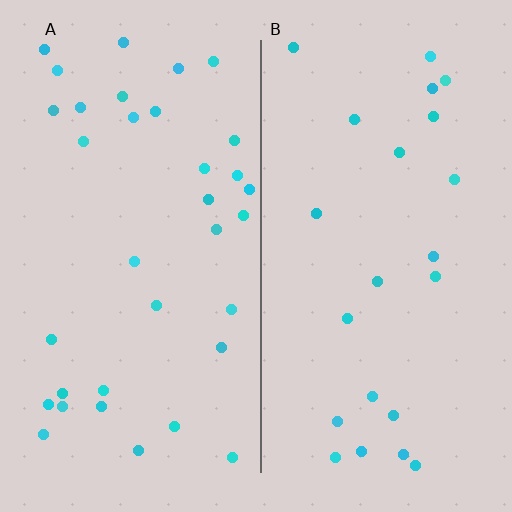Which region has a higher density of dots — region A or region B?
A (the left).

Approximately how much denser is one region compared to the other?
Approximately 1.5× — region A over region B.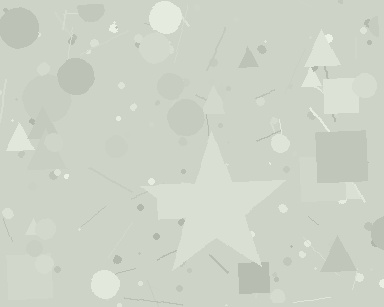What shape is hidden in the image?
A star is hidden in the image.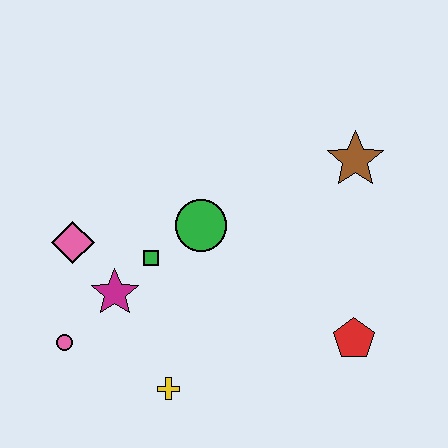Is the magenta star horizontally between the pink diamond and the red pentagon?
Yes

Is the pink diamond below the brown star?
Yes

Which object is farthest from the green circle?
The red pentagon is farthest from the green circle.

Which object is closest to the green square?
The magenta star is closest to the green square.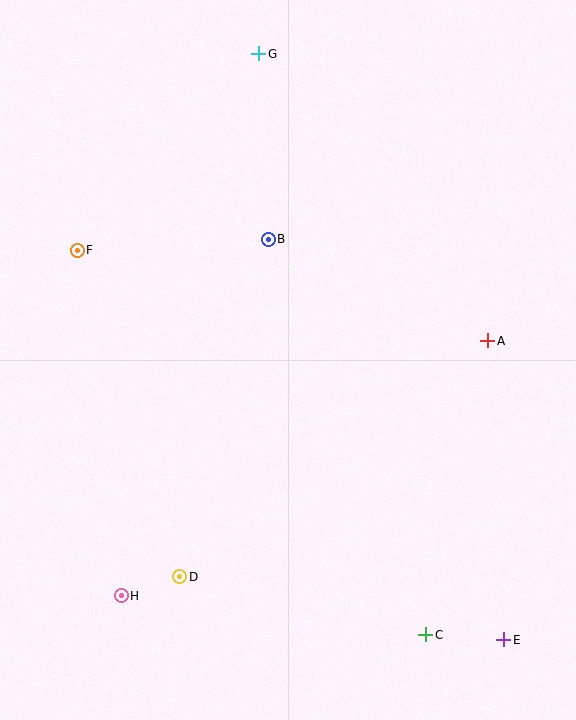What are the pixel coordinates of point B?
Point B is at (268, 239).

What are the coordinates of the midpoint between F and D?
The midpoint between F and D is at (129, 413).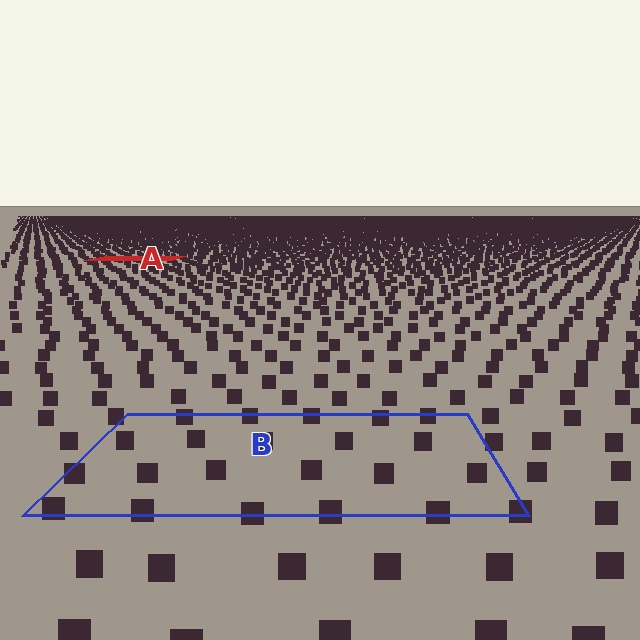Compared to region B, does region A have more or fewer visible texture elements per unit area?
Region A has more texture elements per unit area — they are packed more densely because it is farther away.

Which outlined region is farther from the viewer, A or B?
Region A is farther from the viewer — the texture elements inside it appear smaller and more densely packed.